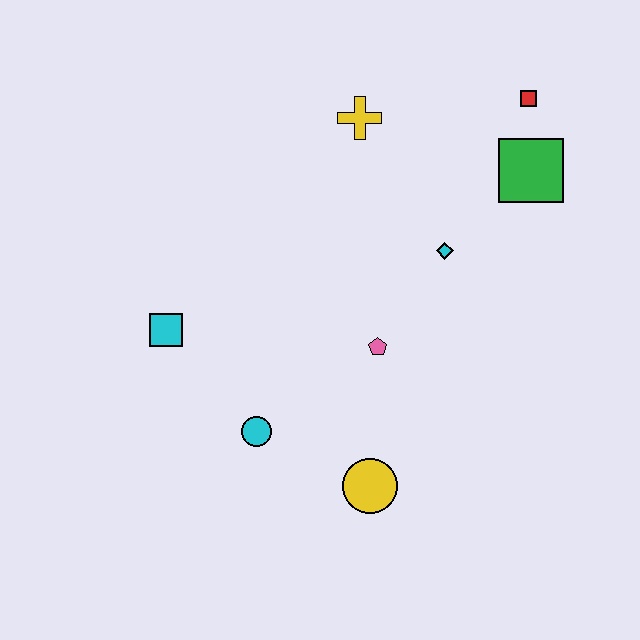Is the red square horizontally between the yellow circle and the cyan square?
No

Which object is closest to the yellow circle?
The cyan circle is closest to the yellow circle.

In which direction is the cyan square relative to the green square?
The cyan square is to the left of the green square.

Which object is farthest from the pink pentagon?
The red square is farthest from the pink pentagon.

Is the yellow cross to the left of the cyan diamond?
Yes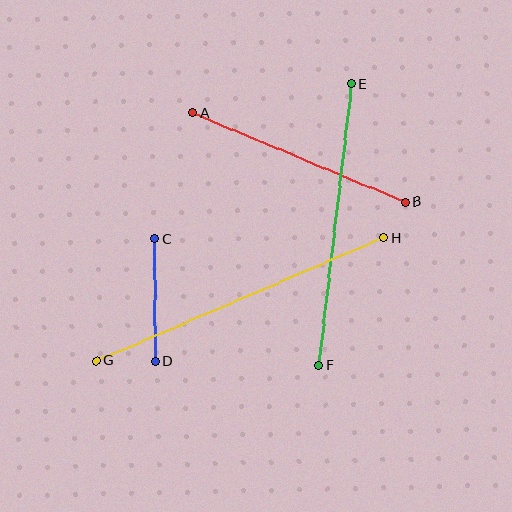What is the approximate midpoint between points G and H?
The midpoint is at approximately (240, 299) pixels.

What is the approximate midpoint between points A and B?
The midpoint is at approximately (299, 157) pixels.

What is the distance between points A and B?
The distance is approximately 230 pixels.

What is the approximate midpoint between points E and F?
The midpoint is at approximately (335, 224) pixels.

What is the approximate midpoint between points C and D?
The midpoint is at approximately (155, 300) pixels.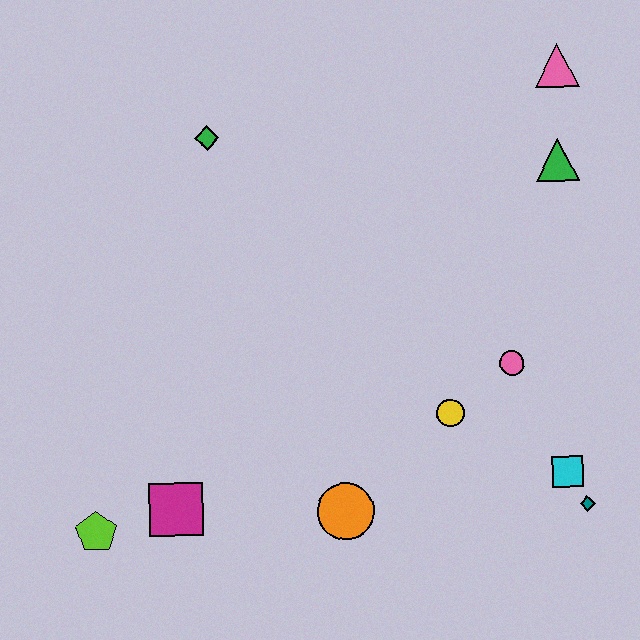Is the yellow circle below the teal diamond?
No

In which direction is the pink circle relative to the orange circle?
The pink circle is to the right of the orange circle.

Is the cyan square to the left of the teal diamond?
Yes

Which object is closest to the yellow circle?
The pink circle is closest to the yellow circle.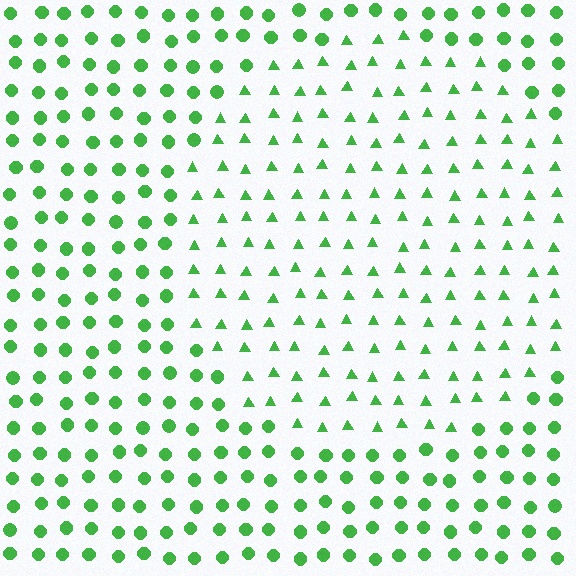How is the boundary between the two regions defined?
The boundary is defined by a change in element shape: triangles inside vs. circles outside. All elements share the same color and spacing.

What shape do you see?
I see a circle.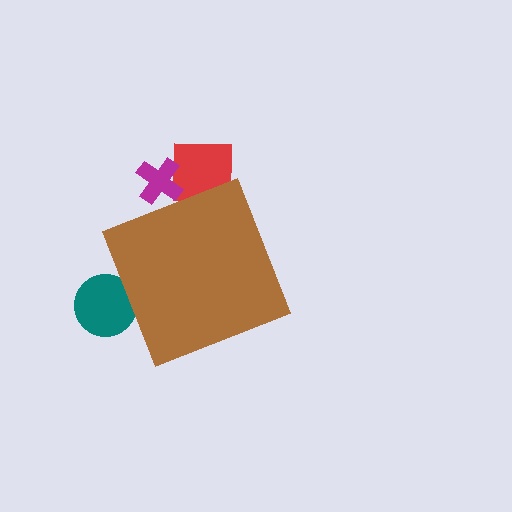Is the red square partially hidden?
Yes, the red square is partially hidden behind the brown diamond.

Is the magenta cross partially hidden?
Yes, the magenta cross is partially hidden behind the brown diamond.